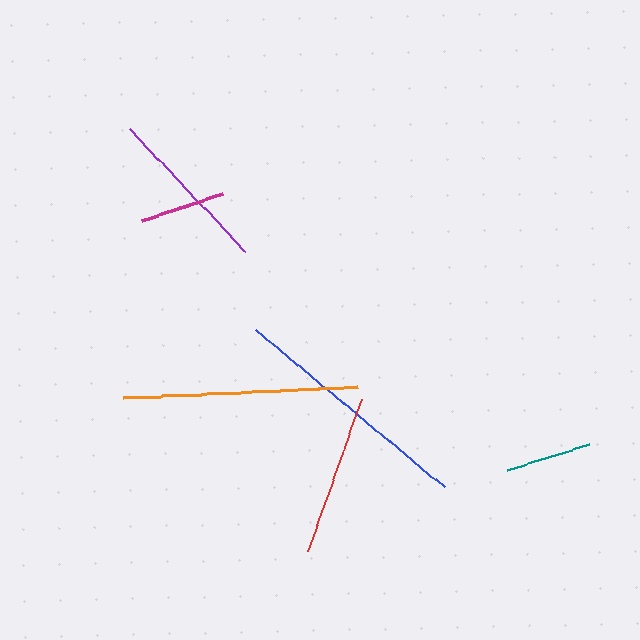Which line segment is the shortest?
The teal line is the shortest at approximately 85 pixels.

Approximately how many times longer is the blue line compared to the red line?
The blue line is approximately 1.5 times the length of the red line.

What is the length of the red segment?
The red segment is approximately 161 pixels long.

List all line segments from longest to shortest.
From longest to shortest: blue, orange, purple, red, magenta, teal.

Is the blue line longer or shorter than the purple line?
The blue line is longer than the purple line.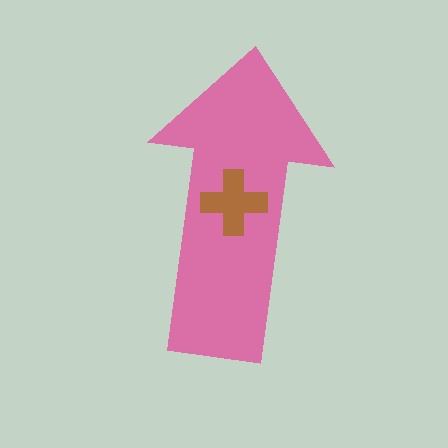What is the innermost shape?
The brown cross.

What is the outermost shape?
The pink arrow.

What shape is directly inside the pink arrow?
The brown cross.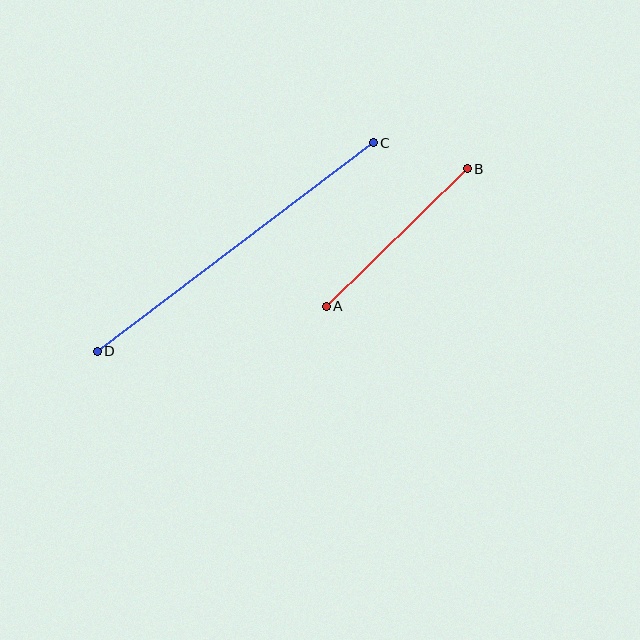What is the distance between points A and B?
The distance is approximately 197 pixels.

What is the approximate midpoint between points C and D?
The midpoint is at approximately (235, 247) pixels.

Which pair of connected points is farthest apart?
Points C and D are farthest apart.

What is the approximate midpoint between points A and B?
The midpoint is at approximately (397, 238) pixels.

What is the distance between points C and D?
The distance is approximately 346 pixels.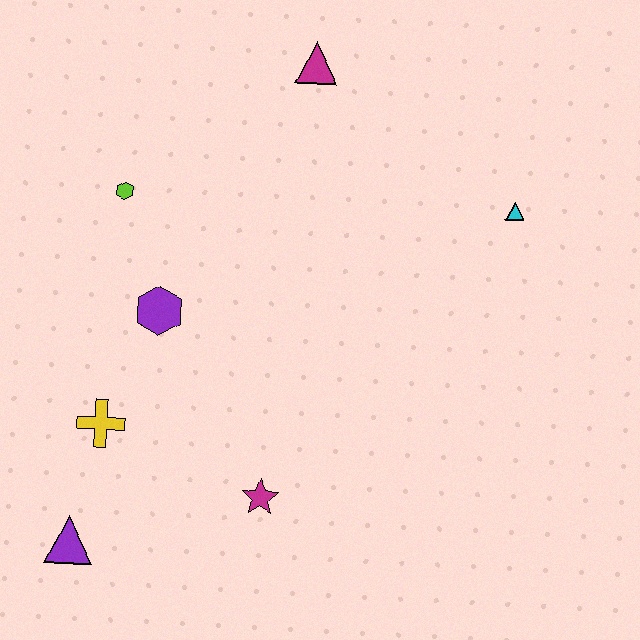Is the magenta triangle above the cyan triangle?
Yes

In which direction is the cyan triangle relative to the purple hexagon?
The cyan triangle is to the right of the purple hexagon.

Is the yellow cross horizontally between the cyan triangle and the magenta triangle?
No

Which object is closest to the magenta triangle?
The lime hexagon is closest to the magenta triangle.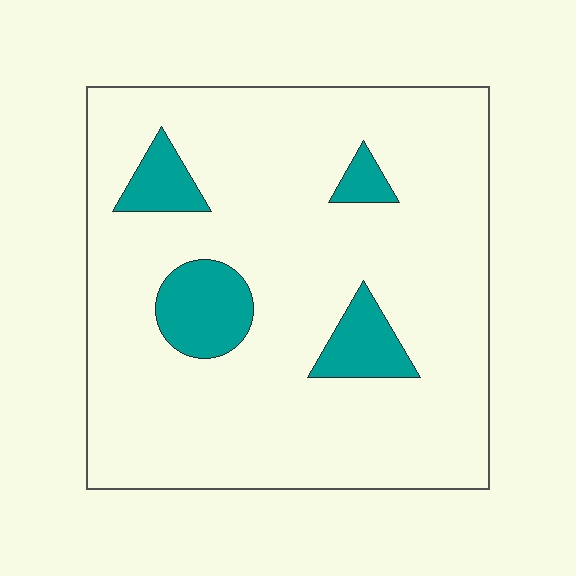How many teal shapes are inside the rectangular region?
4.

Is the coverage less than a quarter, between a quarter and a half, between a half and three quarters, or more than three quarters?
Less than a quarter.